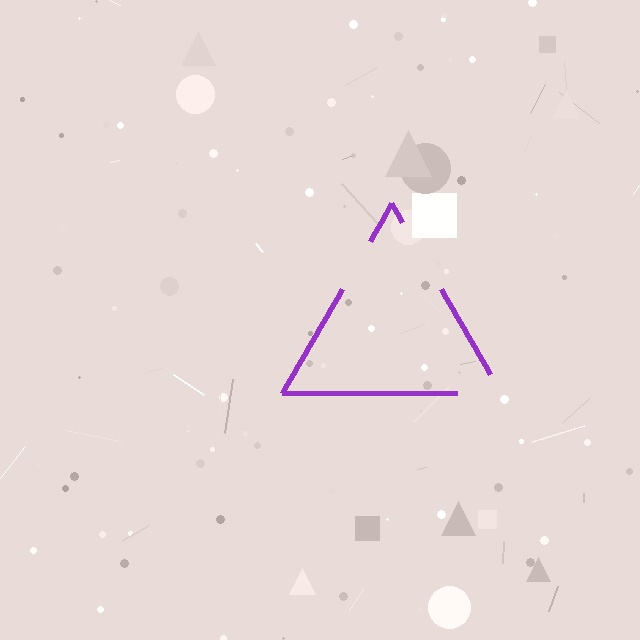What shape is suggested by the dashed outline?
The dashed outline suggests a triangle.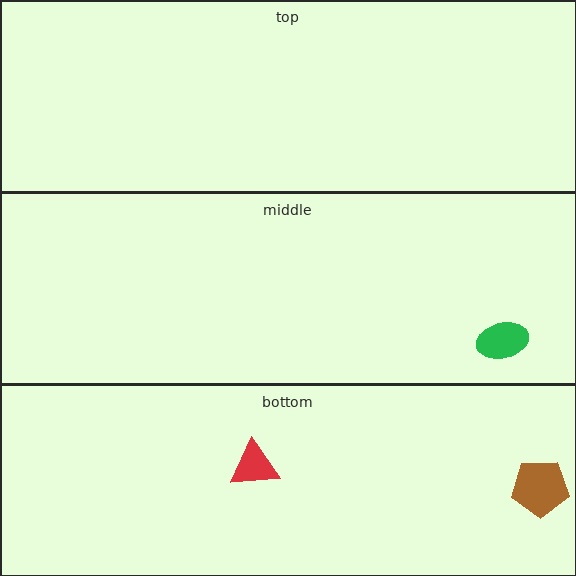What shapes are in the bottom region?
The brown pentagon, the red triangle.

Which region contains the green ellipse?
The middle region.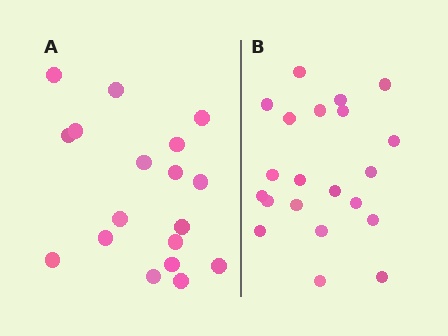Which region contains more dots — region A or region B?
Region B (the right region) has more dots.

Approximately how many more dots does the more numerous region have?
Region B has just a few more — roughly 2 or 3 more dots than region A.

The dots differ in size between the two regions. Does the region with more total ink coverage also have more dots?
No. Region A has more total ink coverage because its dots are larger, but region B actually contains more individual dots. Total area can be misleading — the number of items is what matters here.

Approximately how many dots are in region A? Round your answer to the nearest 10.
About 20 dots. (The exact count is 18, which rounds to 20.)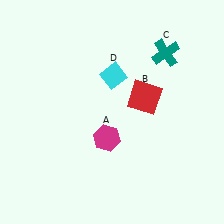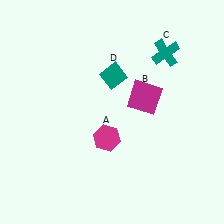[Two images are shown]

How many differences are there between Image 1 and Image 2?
There are 2 differences between the two images.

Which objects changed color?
B changed from red to magenta. D changed from cyan to teal.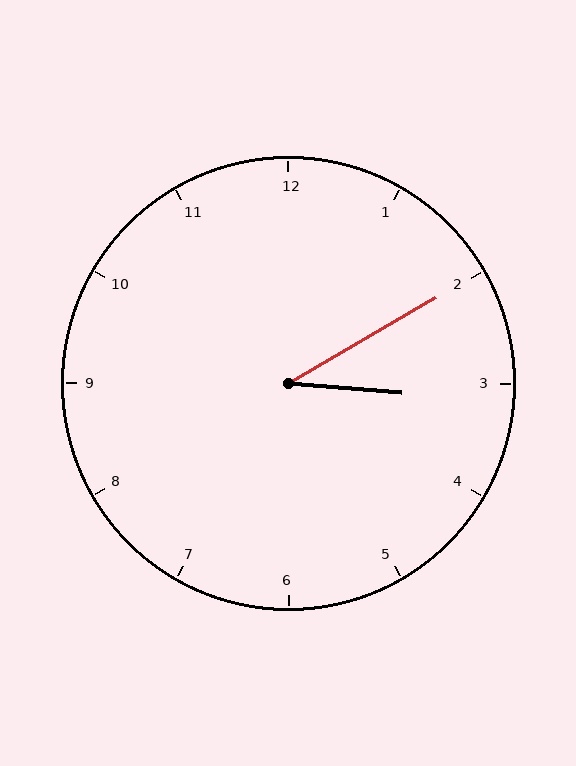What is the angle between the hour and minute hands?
Approximately 35 degrees.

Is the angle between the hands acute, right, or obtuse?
It is acute.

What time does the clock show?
3:10.